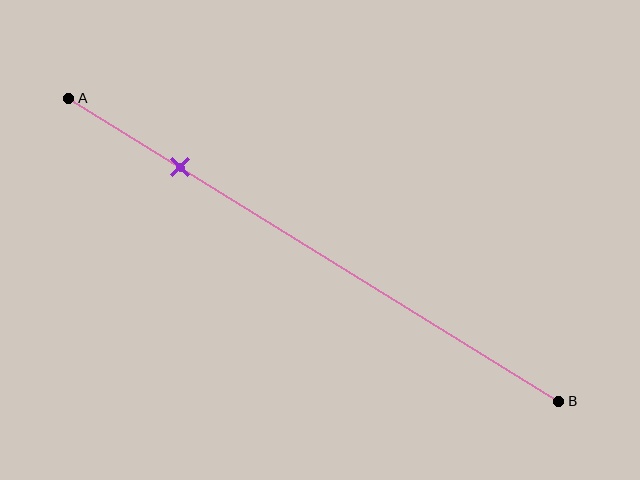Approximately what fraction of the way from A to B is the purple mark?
The purple mark is approximately 25% of the way from A to B.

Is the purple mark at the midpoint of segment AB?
No, the mark is at about 25% from A, not at the 50% midpoint.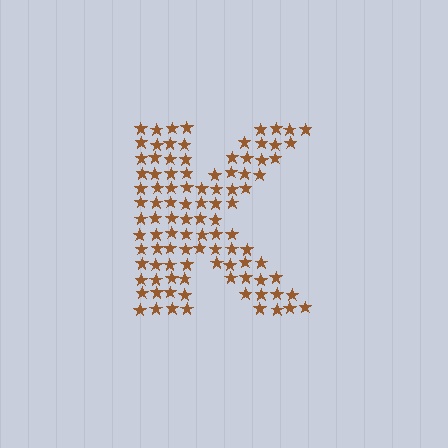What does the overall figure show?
The overall figure shows the letter K.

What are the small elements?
The small elements are stars.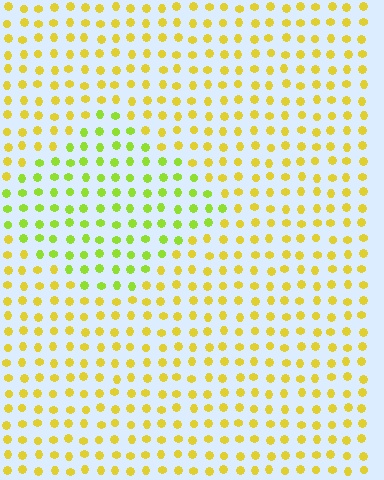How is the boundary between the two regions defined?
The boundary is defined purely by a slight shift in hue (about 33 degrees). Spacing, size, and orientation are identical on both sides.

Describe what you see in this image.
The image is filled with small yellow elements in a uniform arrangement. A diamond-shaped region is visible where the elements are tinted to a slightly different hue, forming a subtle color boundary.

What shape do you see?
I see a diamond.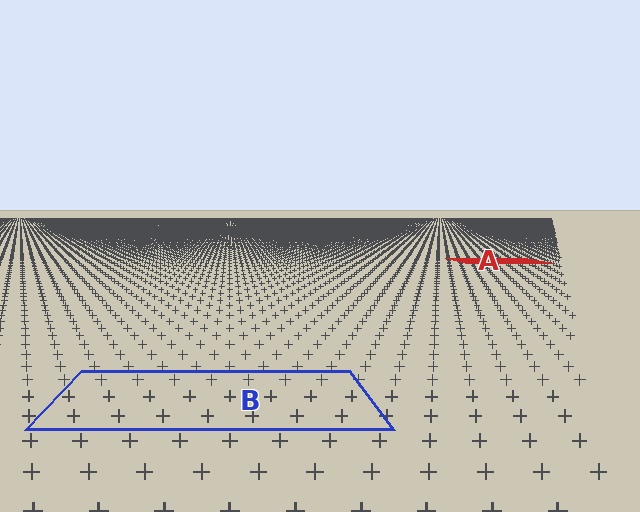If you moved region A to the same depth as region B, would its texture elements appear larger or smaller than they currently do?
They would appear larger. At a closer depth, the same texture elements are projected at a bigger on-screen size.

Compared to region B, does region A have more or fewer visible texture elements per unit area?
Region A has more texture elements per unit area — they are packed more densely because it is farther away.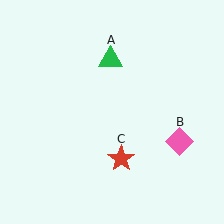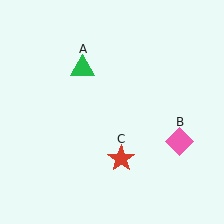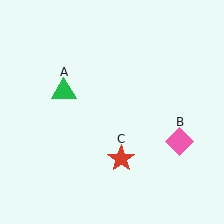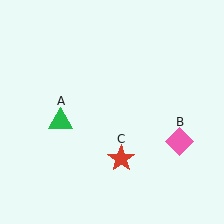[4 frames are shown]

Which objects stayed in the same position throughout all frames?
Pink diamond (object B) and red star (object C) remained stationary.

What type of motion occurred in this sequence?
The green triangle (object A) rotated counterclockwise around the center of the scene.